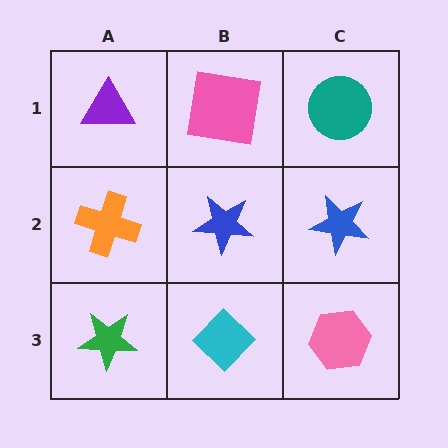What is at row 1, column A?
A purple triangle.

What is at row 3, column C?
A pink hexagon.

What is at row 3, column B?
A cyan diamond.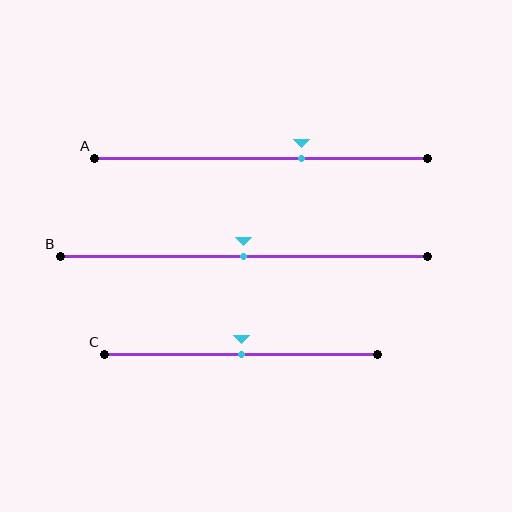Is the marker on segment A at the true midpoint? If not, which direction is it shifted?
No, the marker on segment A is shifted to the right by about 12% of the segment length.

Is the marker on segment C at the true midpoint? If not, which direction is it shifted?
Yes, the marker on segment C is at the true midpoint.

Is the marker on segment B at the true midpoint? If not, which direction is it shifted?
Yes, the marker on segment B is at the true midpoint.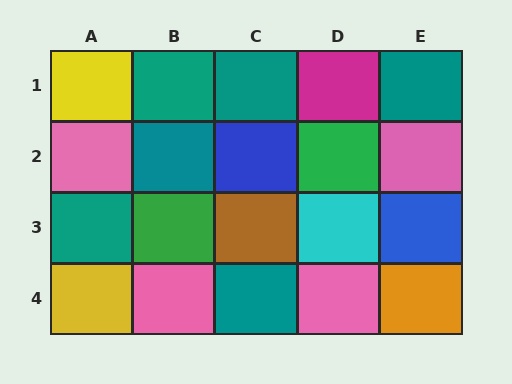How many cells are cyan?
1 cell is cyan.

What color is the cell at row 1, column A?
Yellow.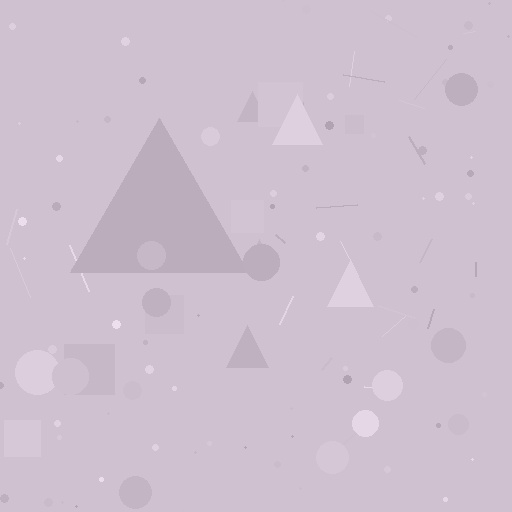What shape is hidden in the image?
A triangle is hidden in the image.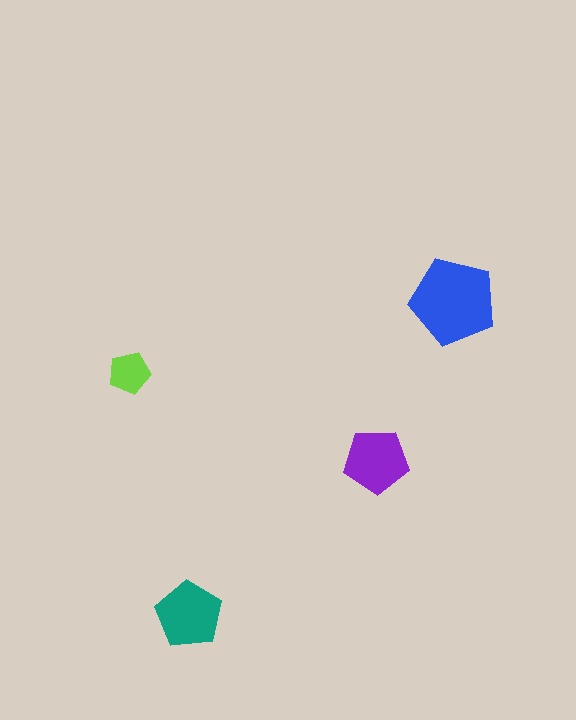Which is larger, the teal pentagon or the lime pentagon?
The teal one.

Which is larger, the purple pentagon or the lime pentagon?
The purple one.